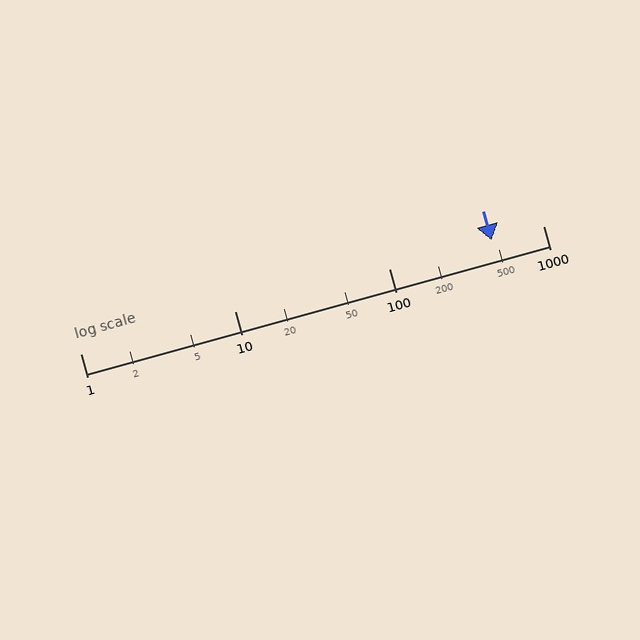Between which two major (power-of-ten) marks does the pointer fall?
The pointer is between 100 and 1000.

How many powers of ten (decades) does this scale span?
The scale spans 3 decades, from 1 to 1000.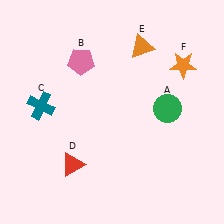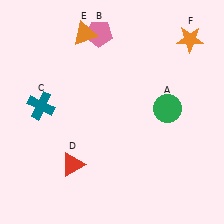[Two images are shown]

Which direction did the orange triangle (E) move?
The orange triangle (E) moved left.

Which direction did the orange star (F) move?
The orange star (F) moved up.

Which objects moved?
The objects that moved are: the pink pentagon (B), the orange triangle (E), the orange star (F).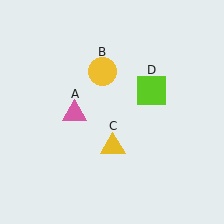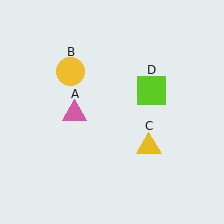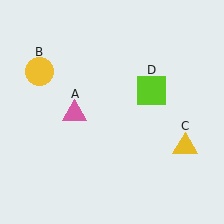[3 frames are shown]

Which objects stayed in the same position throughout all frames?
Pink triangle (object A) and lime square (object D) remained stationary.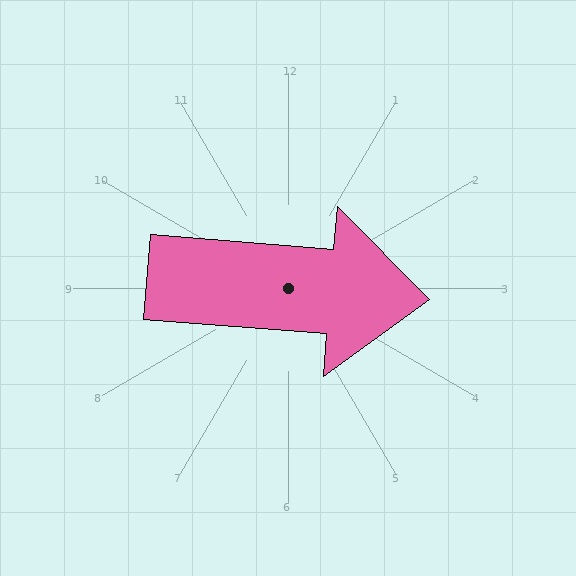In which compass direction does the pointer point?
East.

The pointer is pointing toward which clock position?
Roughly 3 o'clock.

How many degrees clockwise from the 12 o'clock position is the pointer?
Approximately 95 degrees.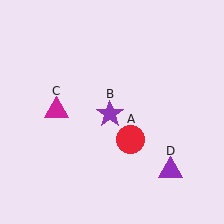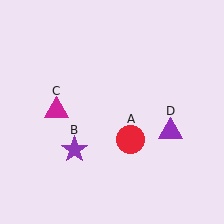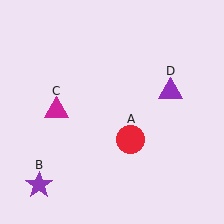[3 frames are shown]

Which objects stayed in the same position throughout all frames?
Red circle (object A) and magenta triangle (object C) remained stationary.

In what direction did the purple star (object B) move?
The purple star (object B) moved down and to the left.